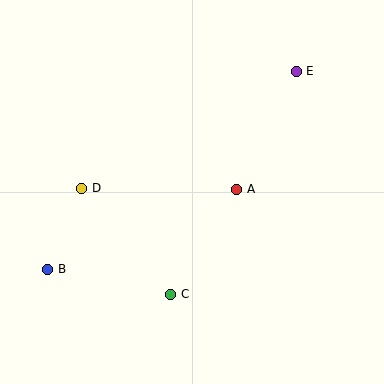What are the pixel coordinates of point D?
Point D is at (82, 188).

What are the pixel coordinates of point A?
Point A is at (237, 189).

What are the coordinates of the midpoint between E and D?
The midpoint between E and D is at (189, 130).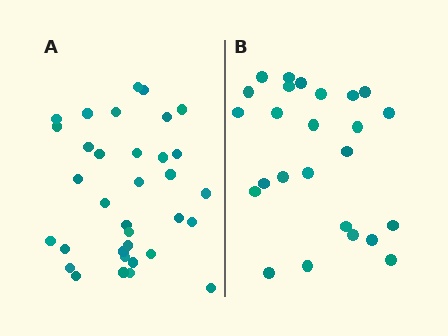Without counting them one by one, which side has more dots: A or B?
Region A (the left region) has more dots.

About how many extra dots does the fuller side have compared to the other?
Region A has roughly 8 or so more dots than region B.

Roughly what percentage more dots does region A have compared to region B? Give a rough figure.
About 35% more.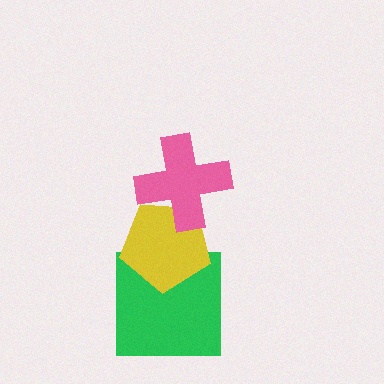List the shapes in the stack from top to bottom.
From top to bottom: the pink cross, the yellow pentagon, the green square.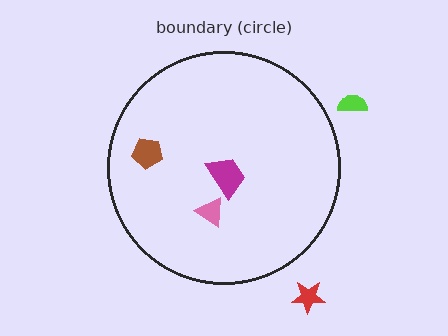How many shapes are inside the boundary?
3 inside, 2 outside.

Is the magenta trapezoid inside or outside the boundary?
Inside.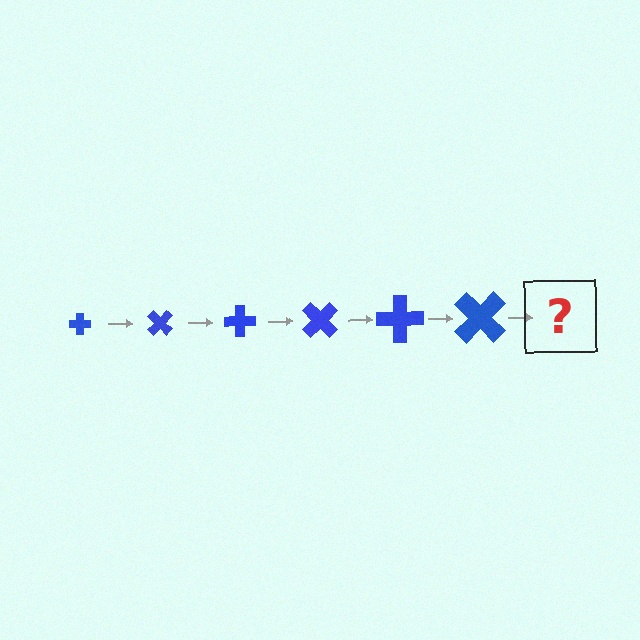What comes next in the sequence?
The next element should be a cross, larger than the previous one and rotated 270 degrees from the start.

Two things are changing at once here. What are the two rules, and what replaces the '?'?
The two rules are that the cross grows larger each step and it rotates 45 degrees each step. The '?' should be a cross, larger than the previous one and rotated 270 degrees from the start.